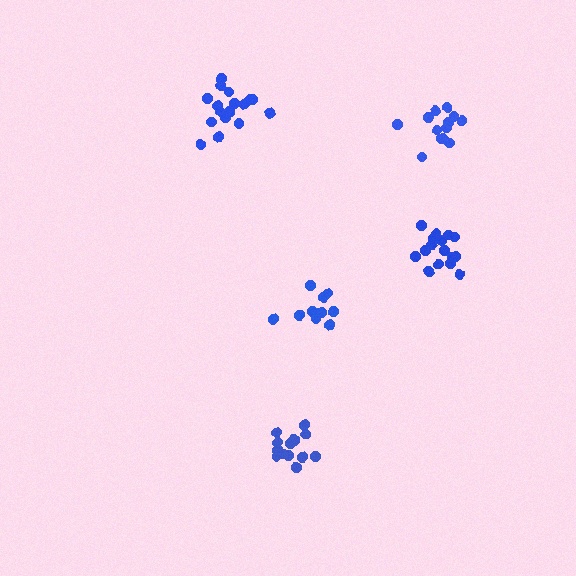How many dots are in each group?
Group 1: 17 dots, Group 2: 16 dots, Group 3: 11 dots, Group 4: 14 dots, Group 5: 13 dots (71 total).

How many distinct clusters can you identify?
There are 5 distinct clusters.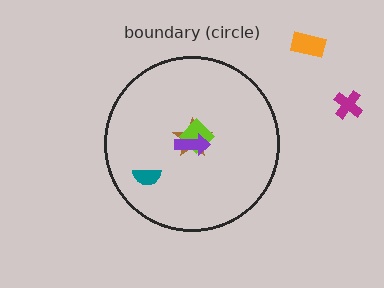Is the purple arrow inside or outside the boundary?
Inside.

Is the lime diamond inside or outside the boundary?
Inside.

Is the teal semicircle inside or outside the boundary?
Inside.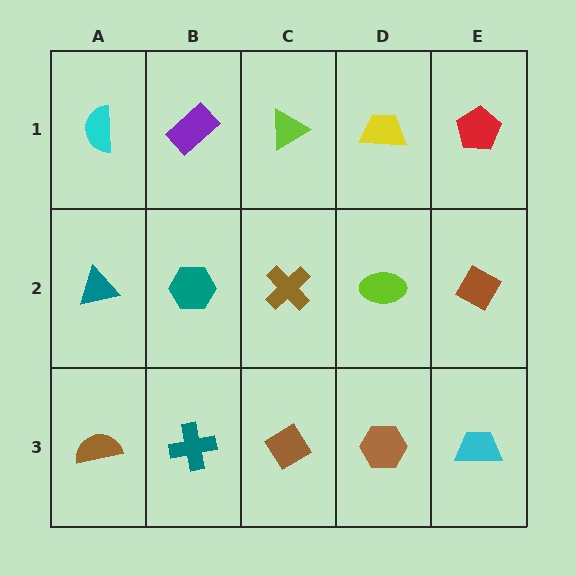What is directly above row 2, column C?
A lime triangle.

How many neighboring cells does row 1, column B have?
3.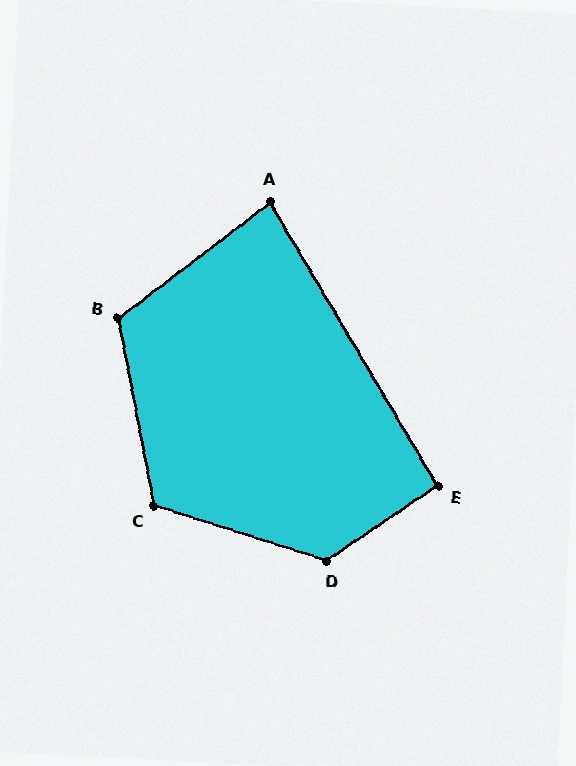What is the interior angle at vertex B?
Approximately 116 degrees (obtuse).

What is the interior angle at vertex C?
Approximately 118 degrees (obtuse).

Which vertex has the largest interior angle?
D, at approximately 129 degrees.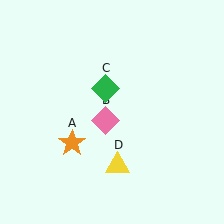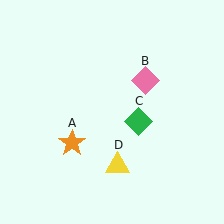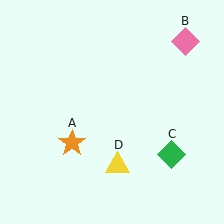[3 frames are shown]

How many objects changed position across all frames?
2 objects changed position: pink diamond (object B), green diamond (object C).